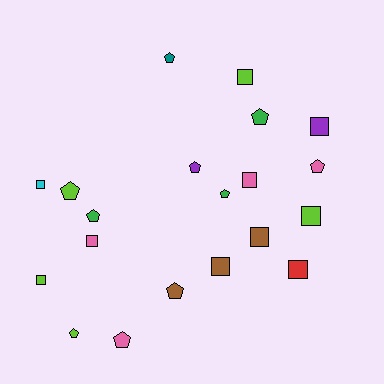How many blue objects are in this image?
There are no blue objects.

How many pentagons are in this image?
There are 10 pentagons.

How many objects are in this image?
There are 20 objects.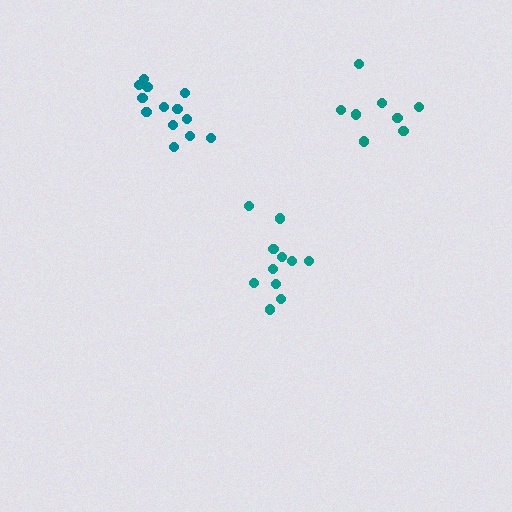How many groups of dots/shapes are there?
There are 3 groups.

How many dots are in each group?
Group 1: 8 dots, Group 2: 11 dots, Group 3: 13 dots (32 total).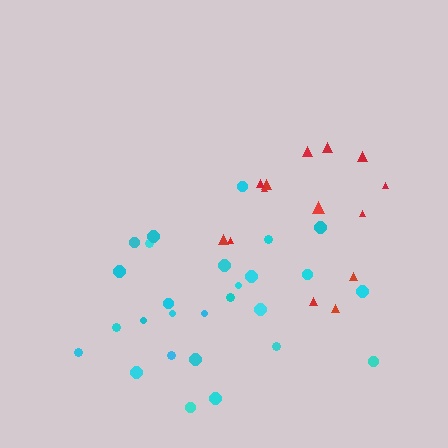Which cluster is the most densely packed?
Cyan.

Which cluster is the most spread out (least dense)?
Red.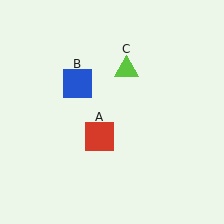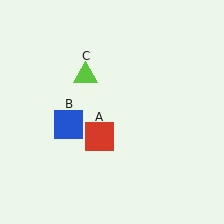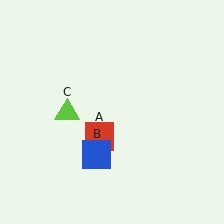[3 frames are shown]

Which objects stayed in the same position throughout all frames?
Red square (object A) remained stationary.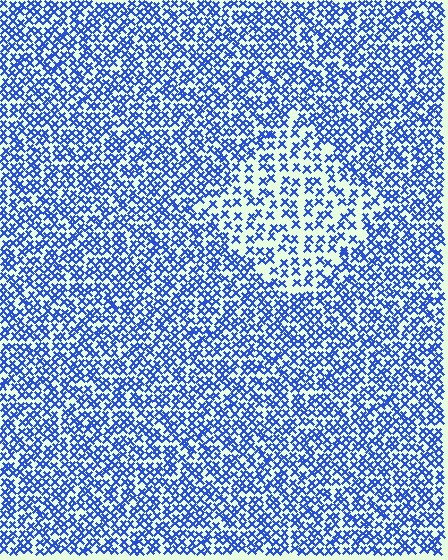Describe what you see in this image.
The image contains small blue elements arranged at two different densities. A diamond-shaped region is visible where the elements are less densely packed than the surrounding area.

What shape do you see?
I see a diamond.